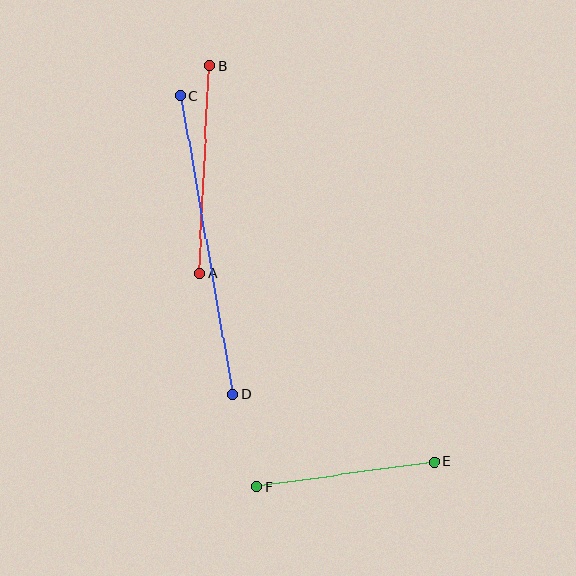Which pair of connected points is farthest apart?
Points C and D are farthest apart.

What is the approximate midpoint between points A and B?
The midpoint is at approximately (205, 169) pixels.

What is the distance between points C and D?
The distance is approximately 303 pixels.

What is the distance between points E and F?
The distance is approximately 180 pixels.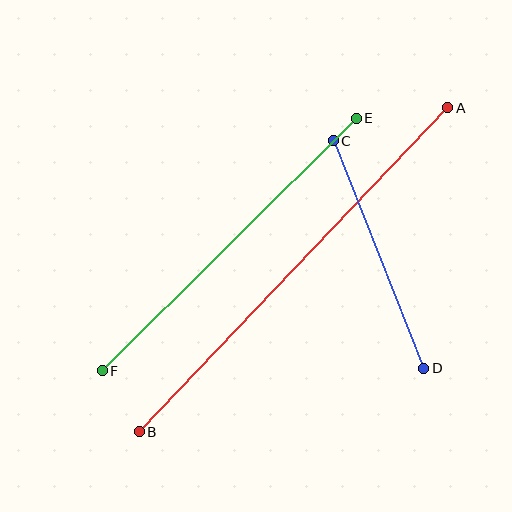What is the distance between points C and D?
The distance is approximately 245 pixels.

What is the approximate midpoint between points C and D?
The midpoint is at approximately (378, 254) pixels.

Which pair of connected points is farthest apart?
Points A and B are farthest apart.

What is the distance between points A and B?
The distance is approximately 447 pixels.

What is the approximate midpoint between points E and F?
The midpoint is at approximately (229, 244) pixels.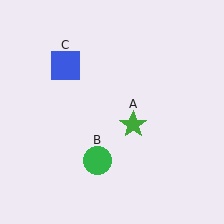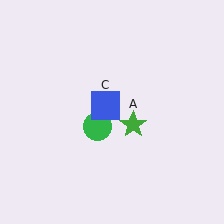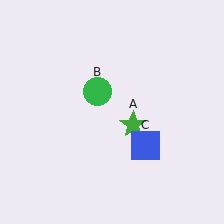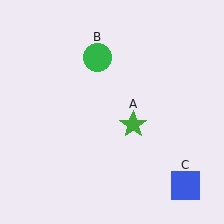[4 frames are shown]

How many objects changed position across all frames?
2 objects changed position: green circle (object B), blue square (object C).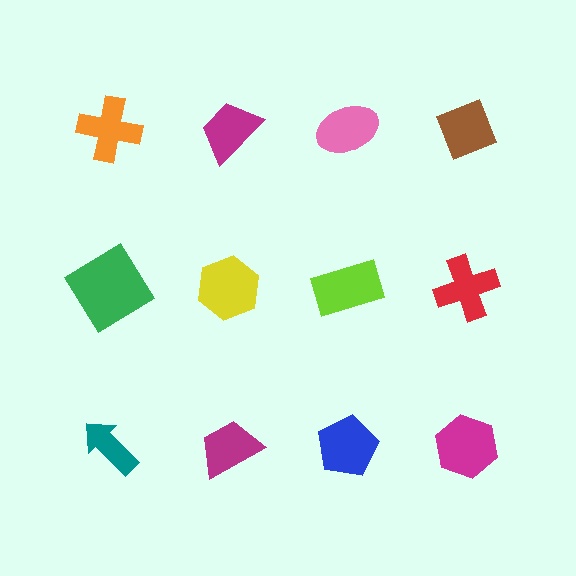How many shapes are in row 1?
4 shapes.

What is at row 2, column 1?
A green diamond.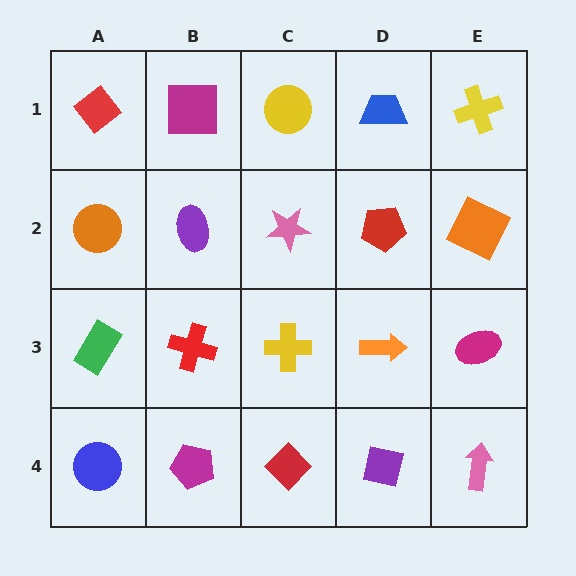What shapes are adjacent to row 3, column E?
An orange square (row 2, column E), a pink arrow (row 4, column E), an orange arrow (row 3, column D).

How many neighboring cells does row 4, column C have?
3.